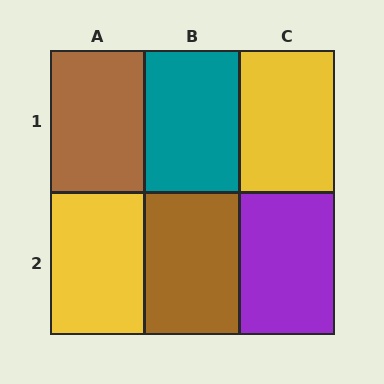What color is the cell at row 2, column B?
Brown.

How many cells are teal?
1 cell is teal.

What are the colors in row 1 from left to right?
Brown, teal, yellow.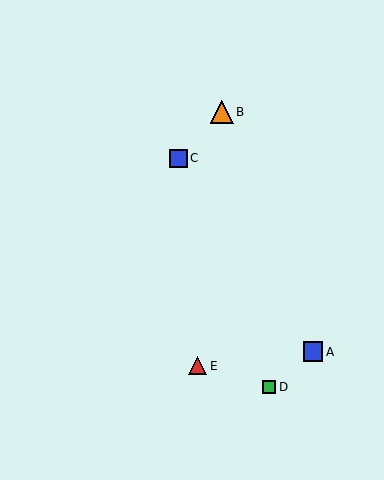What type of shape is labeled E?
Shape E is a red triangle.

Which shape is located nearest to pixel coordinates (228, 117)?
The orange triangle (labeled B) at (222, 112) is nearest to that location.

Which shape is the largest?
The orange triangle (labeled B) is the largest.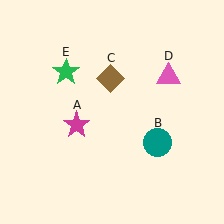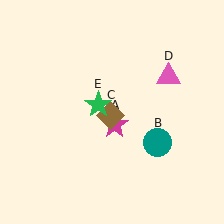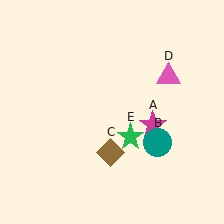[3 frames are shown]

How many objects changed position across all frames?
3 objects changed position: magenta star (object A), brown diamond (object C), green star (object E).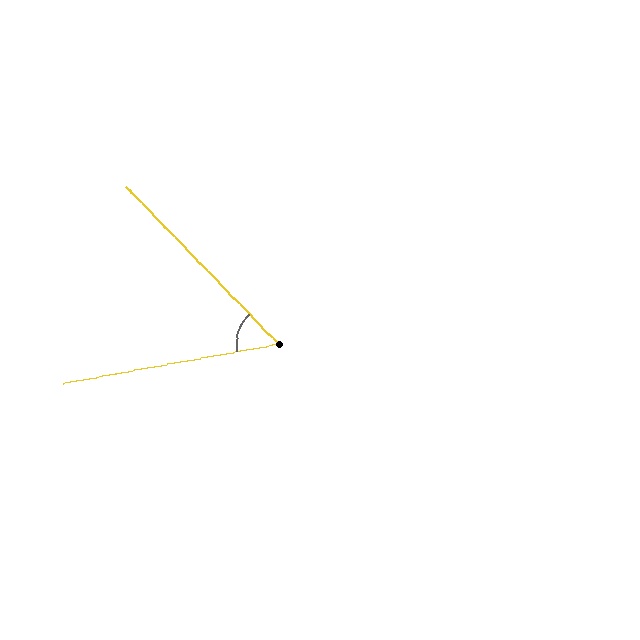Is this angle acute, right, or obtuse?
It is acute.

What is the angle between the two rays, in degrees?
Approximately 56 degrees.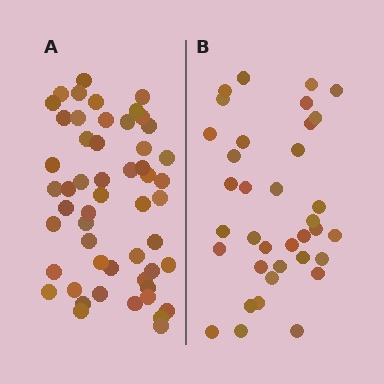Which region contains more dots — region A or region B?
Region A (the left region) has more dots.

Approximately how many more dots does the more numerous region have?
Region A has approximately 15 more dots than region B.